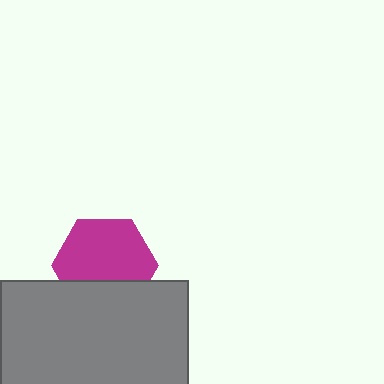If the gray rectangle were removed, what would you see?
You would see the complete magenta hexagon.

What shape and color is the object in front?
The object in front is a gray rectangle.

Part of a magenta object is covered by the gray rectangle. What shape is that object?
It is a hexagon.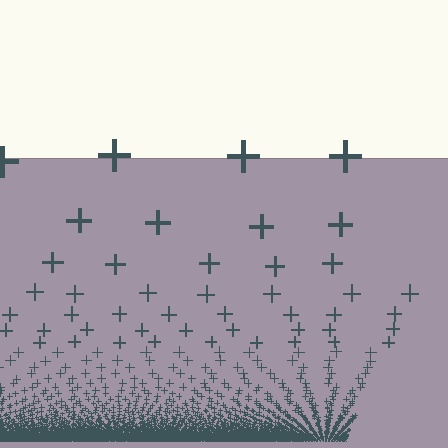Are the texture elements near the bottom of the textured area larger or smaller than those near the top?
Smaller. The gradient is inverted — elements near the bottom are smaller and denser.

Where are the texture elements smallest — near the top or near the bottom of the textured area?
Near the bottom.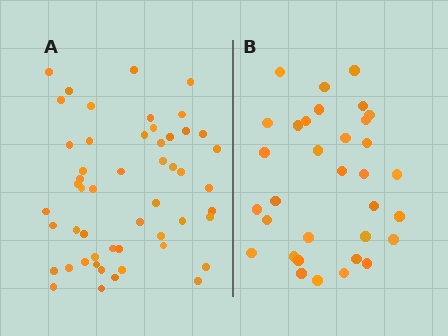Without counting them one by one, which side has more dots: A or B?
Region A (the left region) has more dots.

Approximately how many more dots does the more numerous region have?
Region A has approximately 20 more dots than region B.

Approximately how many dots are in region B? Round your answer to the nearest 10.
About 30 dots. (The exact count is 33, which rounds to 30.)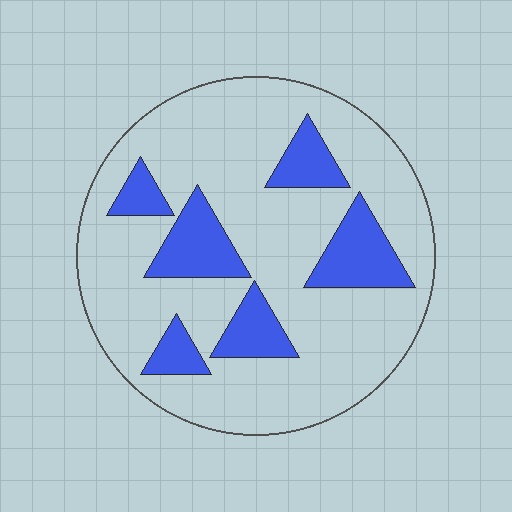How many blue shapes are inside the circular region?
6.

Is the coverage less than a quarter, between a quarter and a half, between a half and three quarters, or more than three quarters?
Less than a quarter.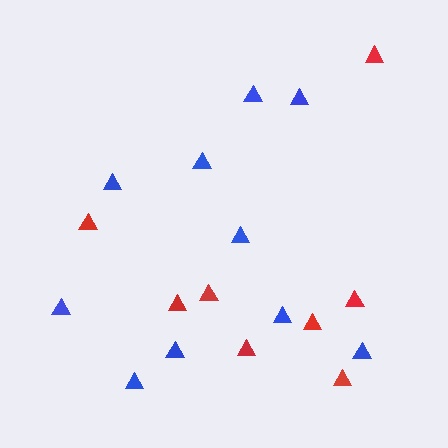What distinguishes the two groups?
There are 2 groups: one group of red triangles (8) and one group of blue triangles (10).